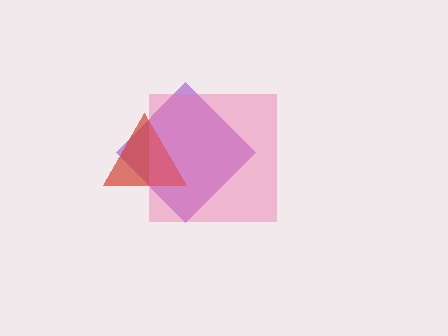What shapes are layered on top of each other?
The layered shapes are: a purple diamond, a red triangle, a pink square.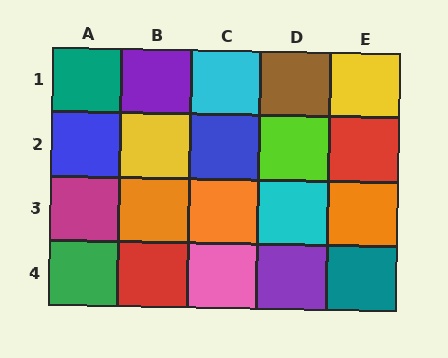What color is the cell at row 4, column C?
Pink.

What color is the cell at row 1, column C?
Cyan.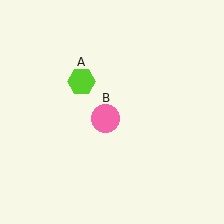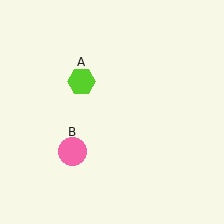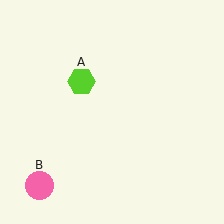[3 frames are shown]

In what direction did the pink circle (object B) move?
The pink circle (object B) moved down and to the left.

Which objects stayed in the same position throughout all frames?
Lime hexagon (object A) remained stationary.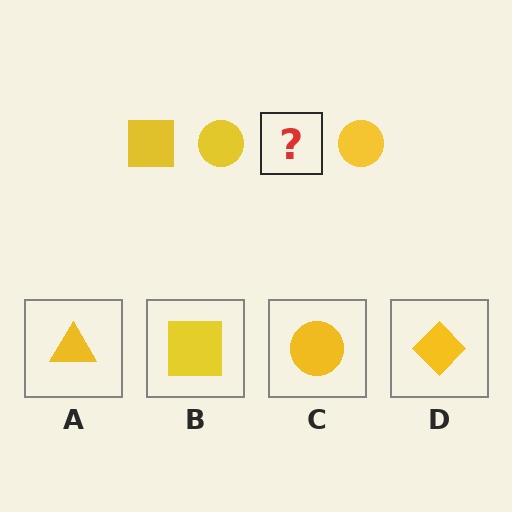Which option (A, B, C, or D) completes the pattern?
B.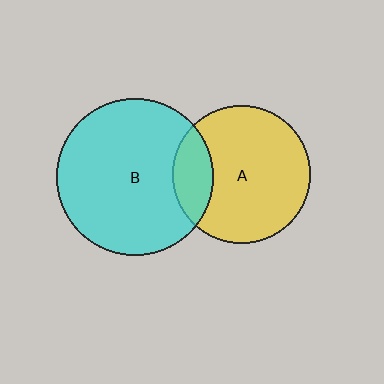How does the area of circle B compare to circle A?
Approximately 1.3 times.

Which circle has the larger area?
Circle B (cyan).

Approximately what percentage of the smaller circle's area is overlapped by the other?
Approximately 20%.